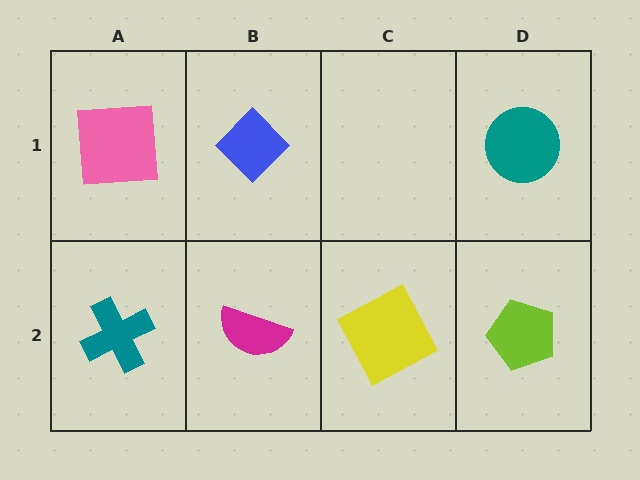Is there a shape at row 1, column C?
No, that cell is empty.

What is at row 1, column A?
A pink square.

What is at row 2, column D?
A lime pentagon.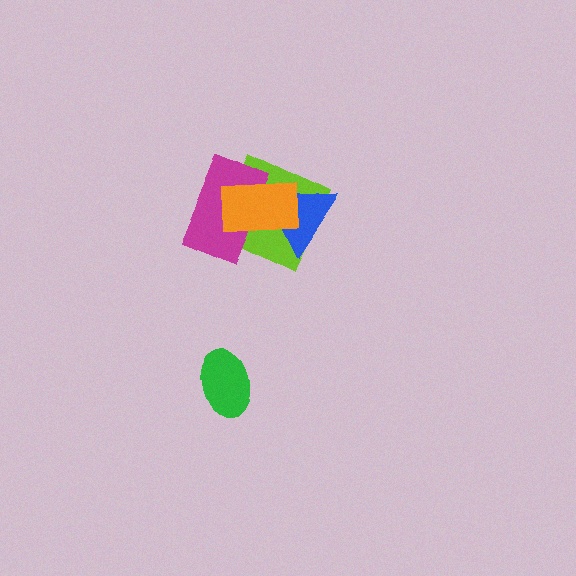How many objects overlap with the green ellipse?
0 objects overlap with the green ellipse.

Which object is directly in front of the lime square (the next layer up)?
The blue triangle is directly in front of the lime square.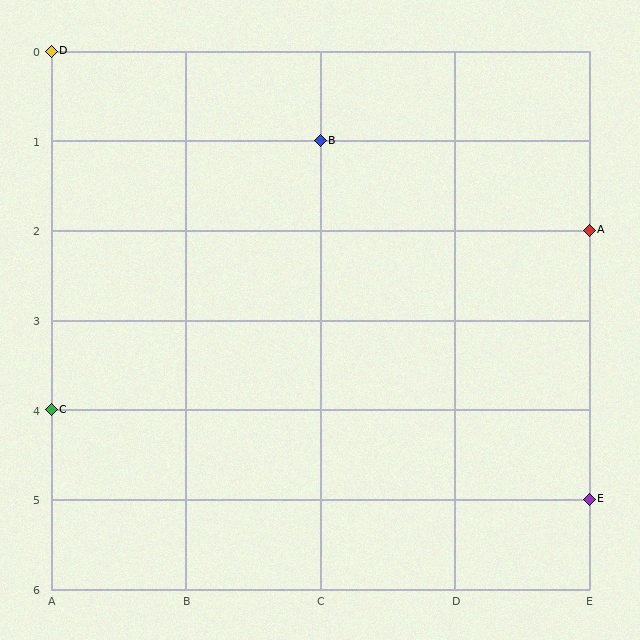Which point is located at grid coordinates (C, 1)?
Point B is at (C, 1).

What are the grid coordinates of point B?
Point B is at grid coordinates (C, 1).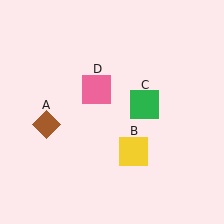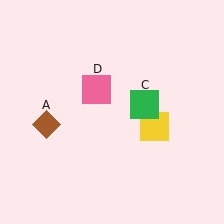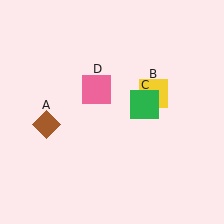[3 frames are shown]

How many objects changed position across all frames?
1 object changed position: yellow square (object B).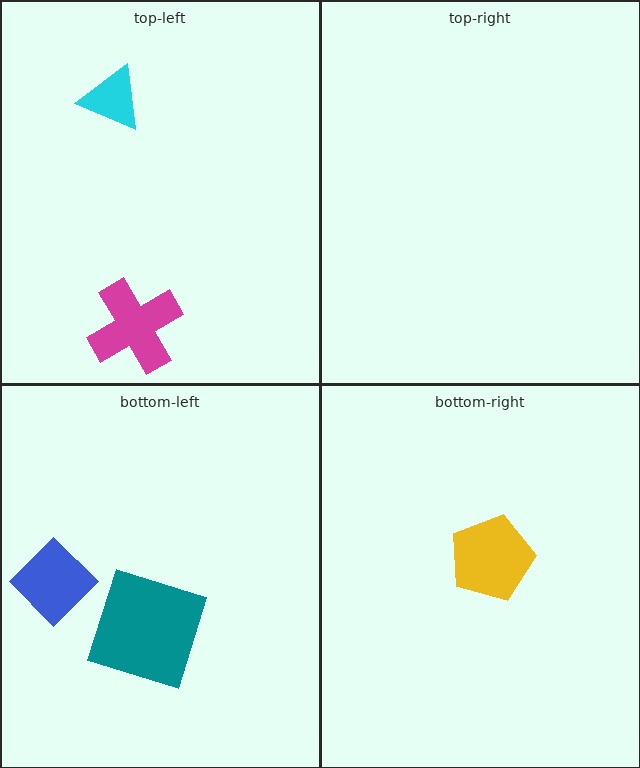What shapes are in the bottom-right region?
The yellow pentagon.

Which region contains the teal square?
The bottom-left region.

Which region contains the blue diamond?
The bottom-left region.